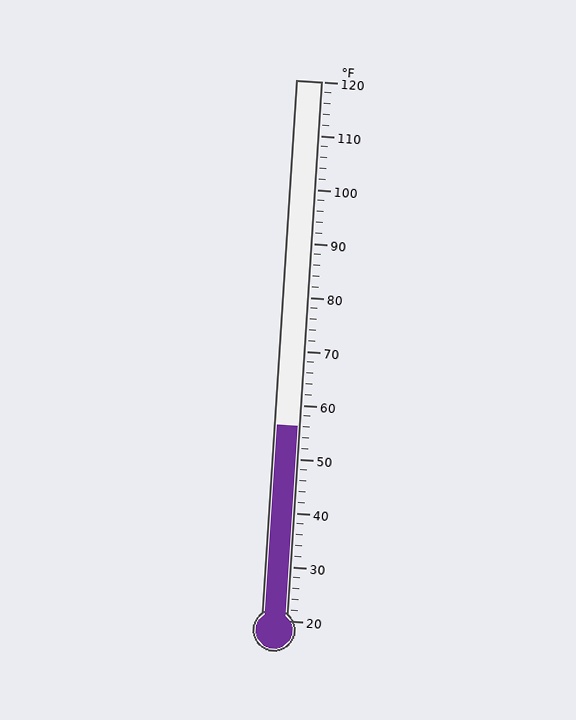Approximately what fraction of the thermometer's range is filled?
The thermometer is filled to approximately 35% of its range.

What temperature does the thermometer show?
The thermometer shows approximately 56°F.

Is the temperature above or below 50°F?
The temperature is above 50°F.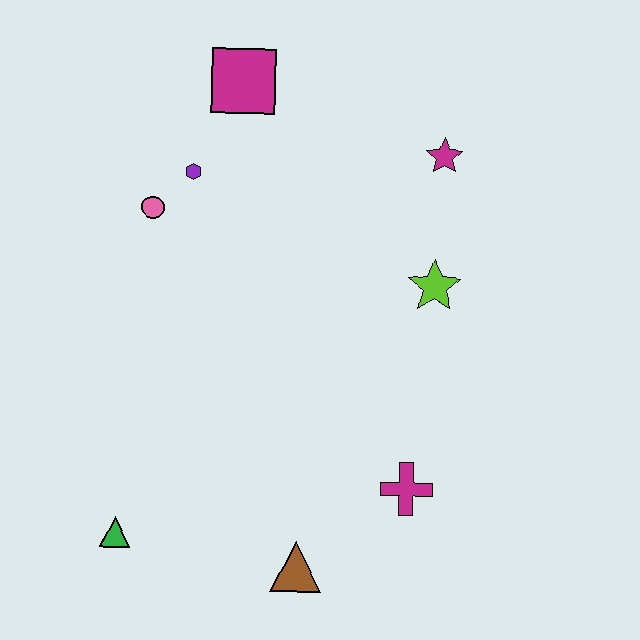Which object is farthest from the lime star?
The green triangle is farthest from the lime star.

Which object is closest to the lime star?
The magenta star is closest to the lime star.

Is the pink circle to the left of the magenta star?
Yes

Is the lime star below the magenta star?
Yes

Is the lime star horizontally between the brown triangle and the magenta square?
No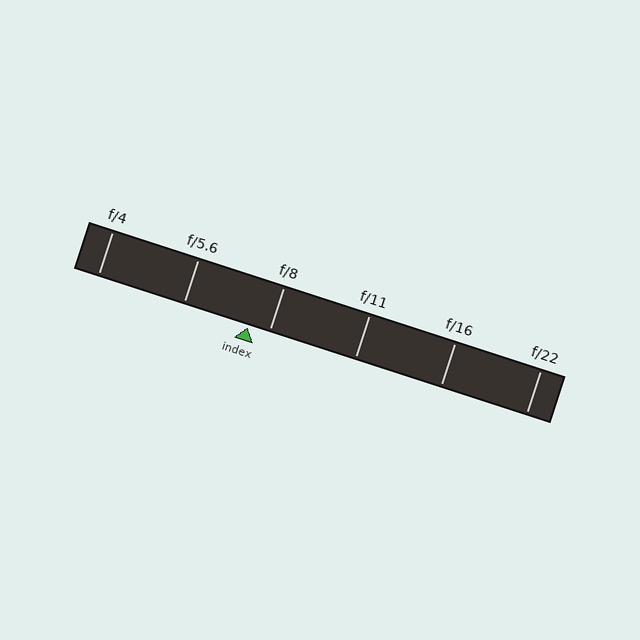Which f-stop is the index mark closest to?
The index mark is closest to f/8.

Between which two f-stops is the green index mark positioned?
The index mark is between f/5.6 and f/8.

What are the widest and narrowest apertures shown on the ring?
The widest aperture shown is f/4 and the narrowest is f/22.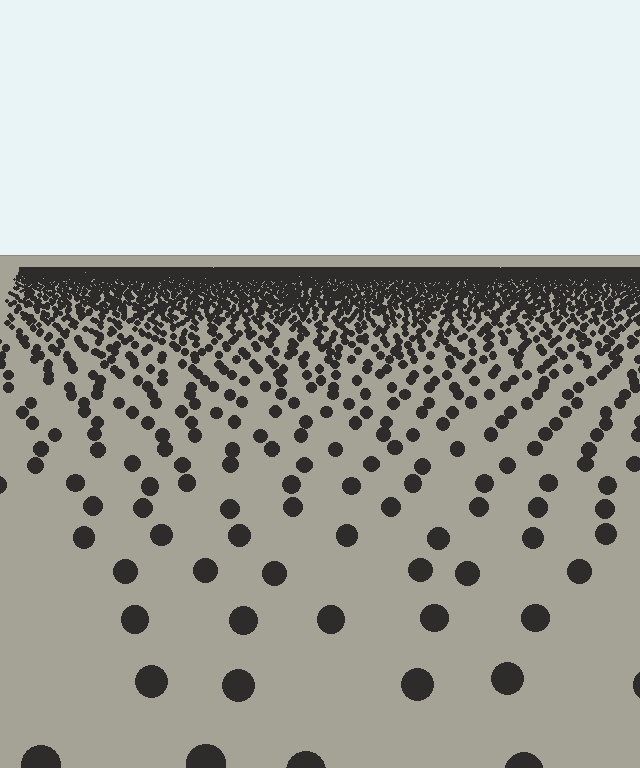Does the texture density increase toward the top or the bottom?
Density increases toward the top.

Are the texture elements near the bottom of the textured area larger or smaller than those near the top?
Larger. Near the bottom, elements are closer to the viewer and appear at a bigger on-screen size.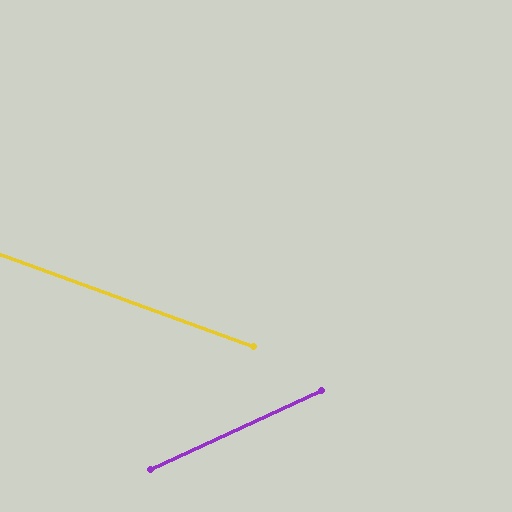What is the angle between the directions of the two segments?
Approximately 45 degrees.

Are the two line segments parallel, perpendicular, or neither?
Neither parallel nor perpendicular — they differ by about 45°.